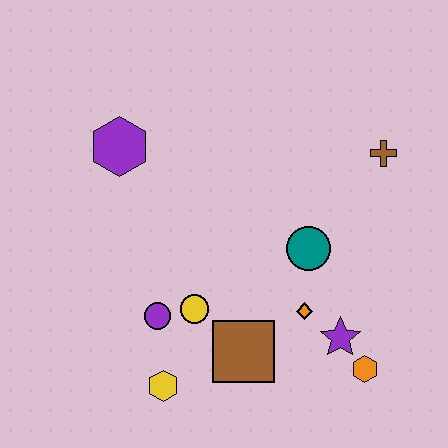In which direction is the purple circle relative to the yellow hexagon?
The purple circle is above the yellow hexagon.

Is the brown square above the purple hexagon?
No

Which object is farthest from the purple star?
The purple hexagon is farthest from the purple star.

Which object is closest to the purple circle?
The yellow circle is closest to the purple circle.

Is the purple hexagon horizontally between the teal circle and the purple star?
No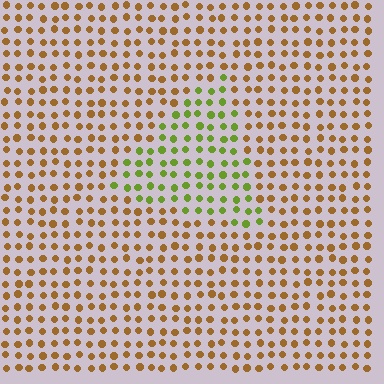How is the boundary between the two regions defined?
The boundary is defined purely by a slight shift in hue (about 53 degrees). Spacing, size, and orientation are identical on both sides.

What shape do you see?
I see a triangle.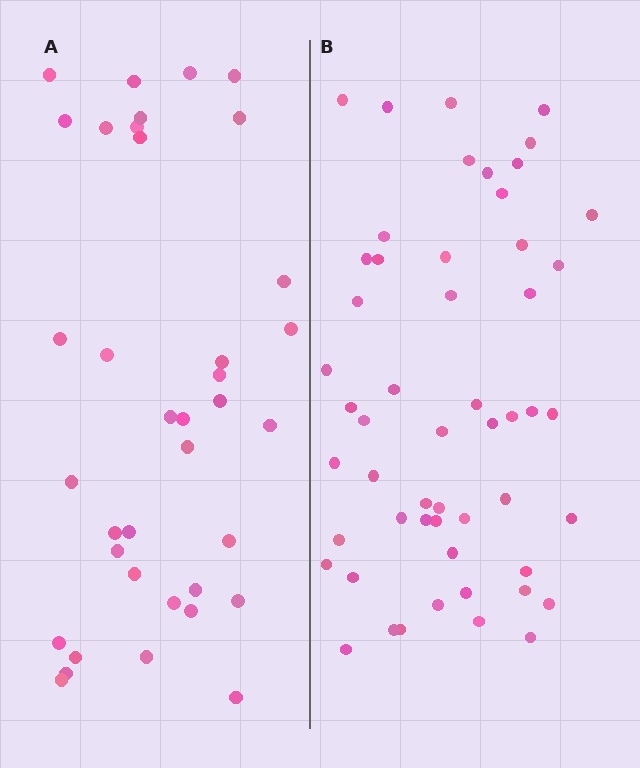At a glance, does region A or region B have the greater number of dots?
Region B (the right region) has more dots.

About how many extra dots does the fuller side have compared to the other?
Region B has approximately 15 more dots than region A.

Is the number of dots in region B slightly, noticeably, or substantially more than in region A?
Region B has noticeably more, but not dramatically so. The ratio is roughly 1.4 to 1.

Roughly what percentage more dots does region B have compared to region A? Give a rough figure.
About 45% more.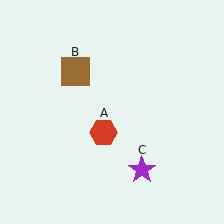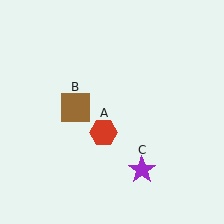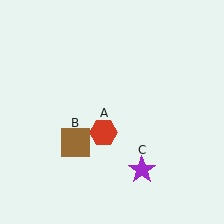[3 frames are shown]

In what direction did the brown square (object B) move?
The brown square (object B) moved down.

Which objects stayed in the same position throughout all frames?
Red hexagon (object A) and purple star (object C) remained stationary.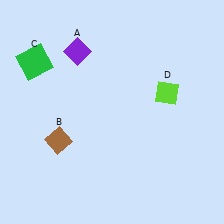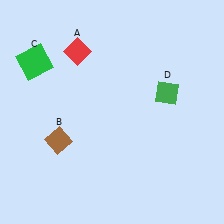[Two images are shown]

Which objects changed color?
A changed from purple to red. D changed from lime to green.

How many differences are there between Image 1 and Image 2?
There are 2 differences between the two images.